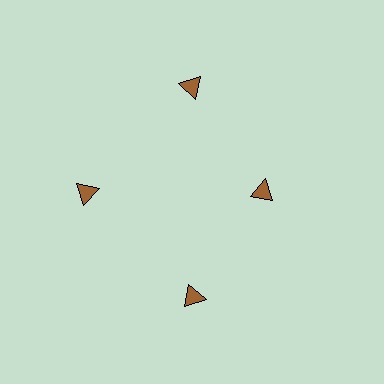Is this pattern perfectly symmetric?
No. The 4 brown triangles are arranged in a ring, but one element near the 3 o'clock position is pulled inward toward the center, breaking the 4-fold rotational symmetry.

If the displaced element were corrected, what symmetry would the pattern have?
It would have 4-fold rotational symmetry — the pattern would map onto itself every 90 degrees.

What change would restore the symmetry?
The symmetry would be restored by moving it outward, back onto the ring so that all 4 triangles sit at equal angles and equal distance from the center.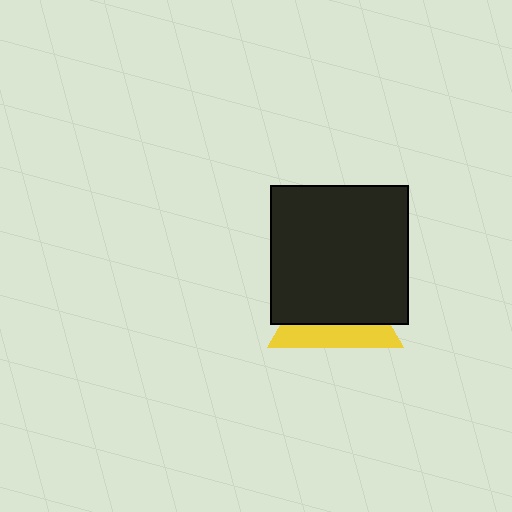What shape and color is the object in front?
The object in front is a black square.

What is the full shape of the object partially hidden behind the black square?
The partially hidden object is a yellow triangle.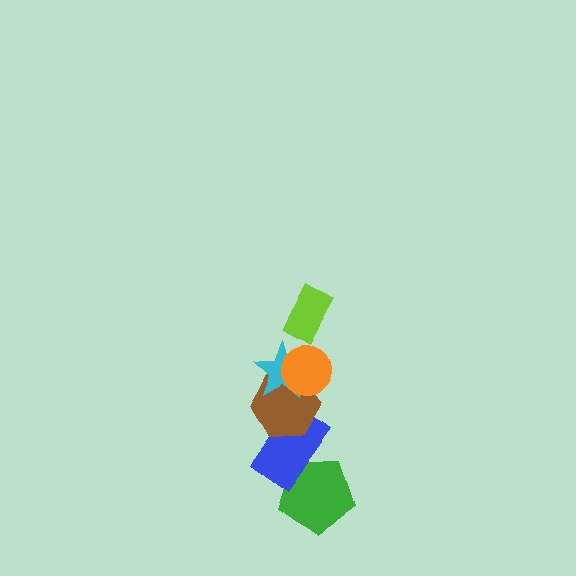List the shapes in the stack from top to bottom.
From top to bottom: the lime rectangle, the orange circle, the cyan star, the brown hexagon, the blue rectangle, the green pentagon.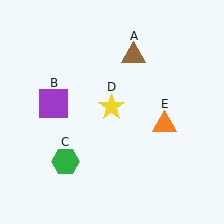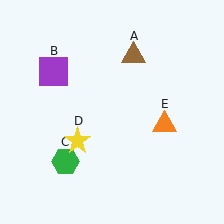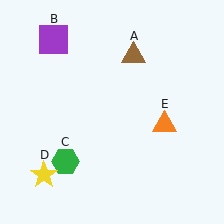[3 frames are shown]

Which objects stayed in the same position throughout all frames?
Brown triangle (object A) and green hexagon (object C) and orange triangle (object E) remained stationary.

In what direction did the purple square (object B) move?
The purple square (object B) moved up.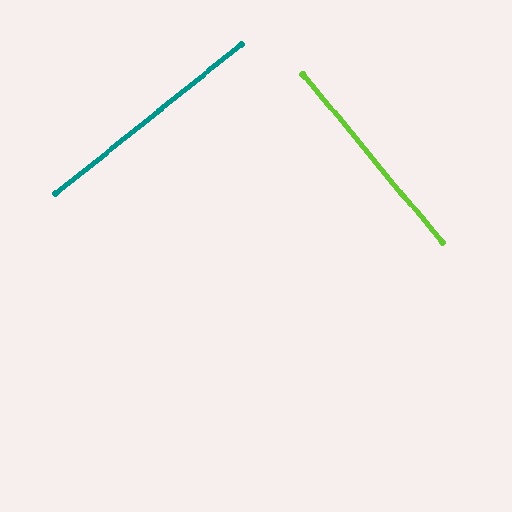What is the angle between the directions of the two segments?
Approximately 89 degrees.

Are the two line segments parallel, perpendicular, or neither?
Perpendicular — they meet at approximately 89°.